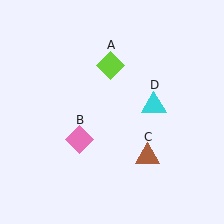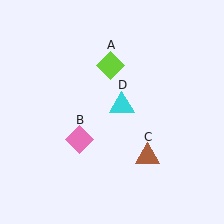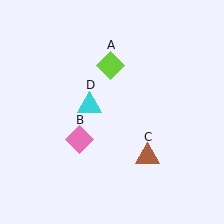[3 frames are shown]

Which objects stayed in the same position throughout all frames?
Lime diamond (object A) and pink diamond (object B) and brown triangle (object C) remained stationary.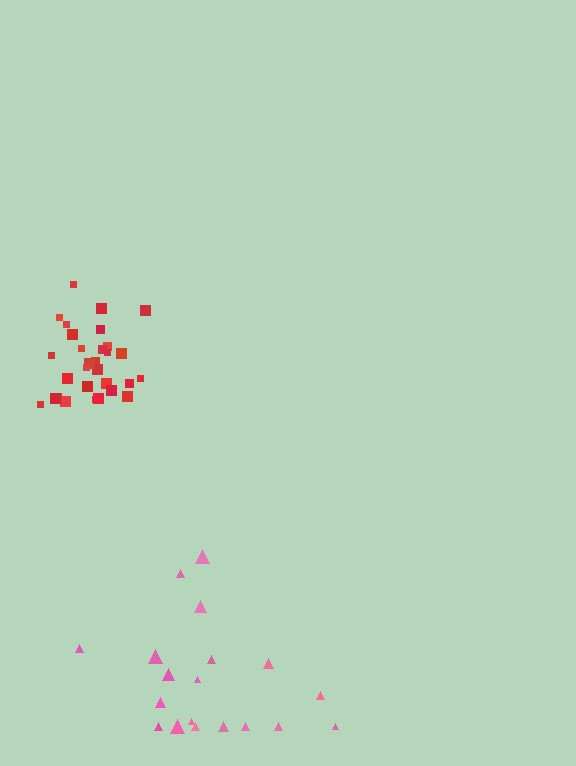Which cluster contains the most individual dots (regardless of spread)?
Red (30).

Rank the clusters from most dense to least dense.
red, pink.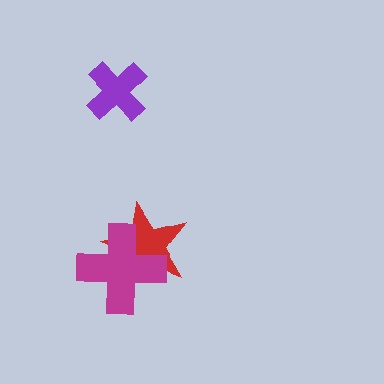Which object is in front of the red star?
The magenta cross is in front of the red star.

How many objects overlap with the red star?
1 object overlaps with the red star.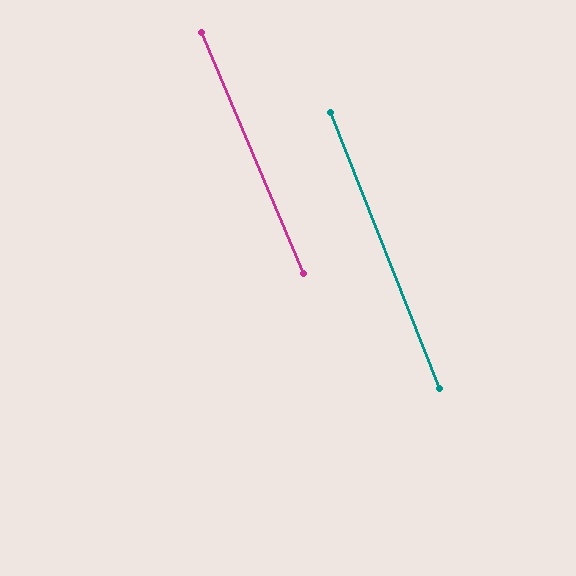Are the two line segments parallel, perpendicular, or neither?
Parallel — their directions differ by only 1.3°.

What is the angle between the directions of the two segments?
Approximately 1 degree.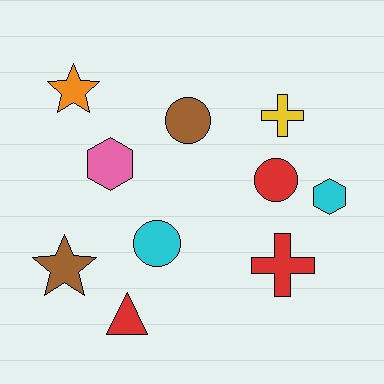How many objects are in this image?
There are 10 objects.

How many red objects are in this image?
There are 3 red objects.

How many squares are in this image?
There are no squares.